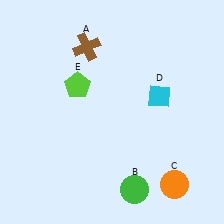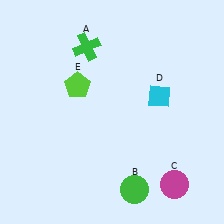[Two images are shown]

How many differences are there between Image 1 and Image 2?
There are 2 differences between the two images.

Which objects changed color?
A changed from brown to green. C changed from orange to magenta.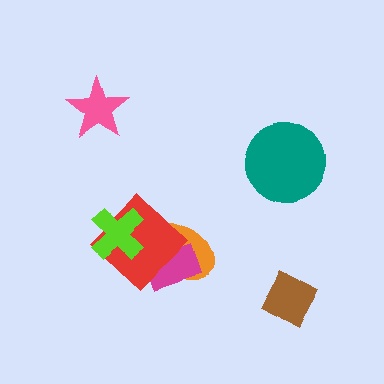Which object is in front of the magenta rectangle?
The red diamond is in front of the magenta rectangle.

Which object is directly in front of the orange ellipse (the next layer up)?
The magenta rectangle is directly in front of the orange ellipse.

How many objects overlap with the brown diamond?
0 objects overlap with the brown diamond.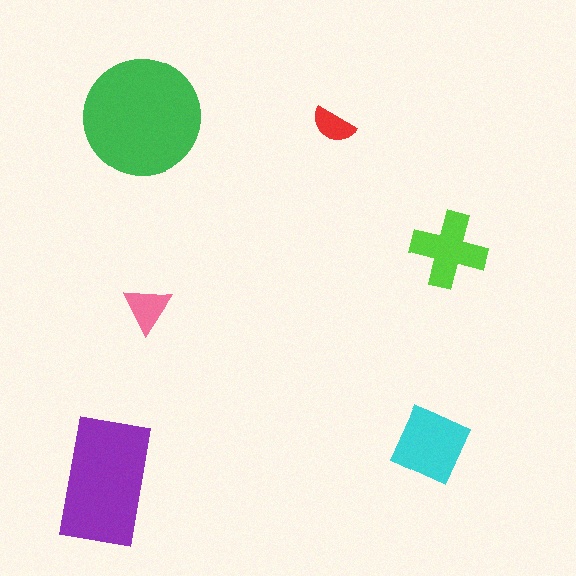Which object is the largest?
The green circle.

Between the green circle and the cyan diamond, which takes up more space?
The green circle.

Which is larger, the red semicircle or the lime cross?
The lime cross.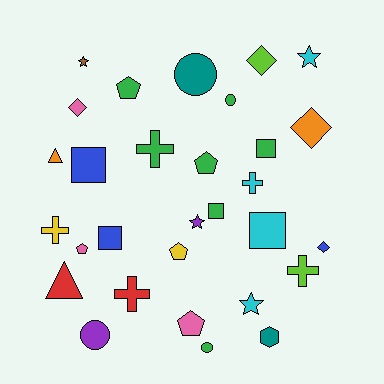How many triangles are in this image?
There are 2 triangles.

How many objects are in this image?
There are 30 objects.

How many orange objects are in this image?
There are 2 orange objects.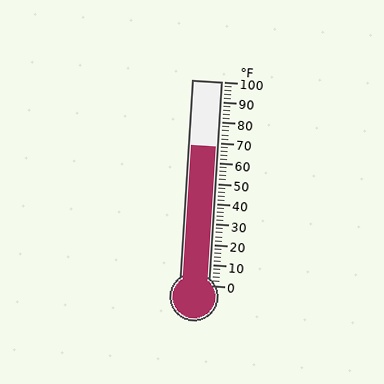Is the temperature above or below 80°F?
The temperature is below 80°F.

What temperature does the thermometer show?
The thermometer shows approximately 68°F.